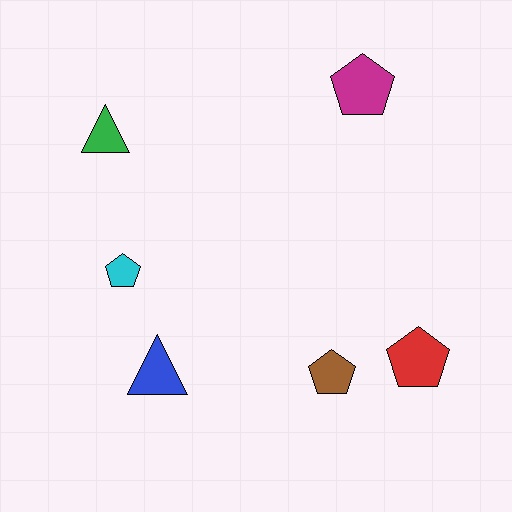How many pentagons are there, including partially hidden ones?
There are 4 pentagons.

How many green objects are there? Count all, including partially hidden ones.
There is 1 green object.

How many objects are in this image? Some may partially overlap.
There are 6 objects.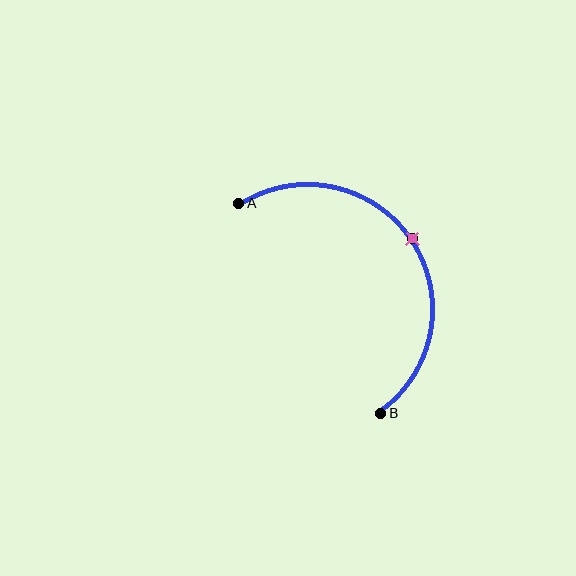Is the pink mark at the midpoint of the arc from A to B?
Yes. The pink mark lies on the arc at equal arc-length from both A and B — it is the arc midpoint.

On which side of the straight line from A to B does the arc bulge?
The arc bulges above and to the right of the straight line connecting A and B.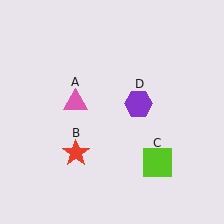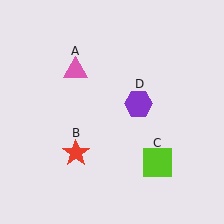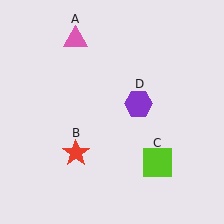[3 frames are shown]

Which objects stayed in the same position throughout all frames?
Red star (object B) and lime square (object C) and purple hexagon (object D) remained stationary.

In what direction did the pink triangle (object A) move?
The pink triangle (object A) moved up.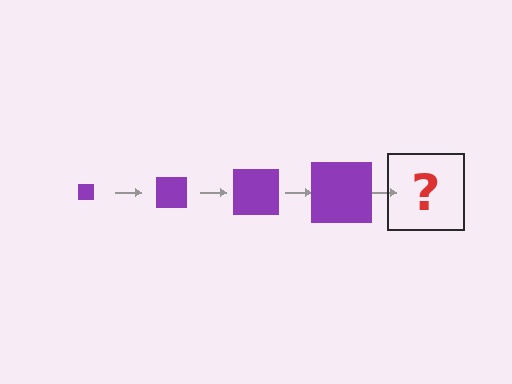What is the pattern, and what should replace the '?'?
The pattern is that the square gets progressively larger each step. The '?' should be a purple square, larger than the previous one.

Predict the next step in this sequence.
The next step is a purple square, larger than the previous one.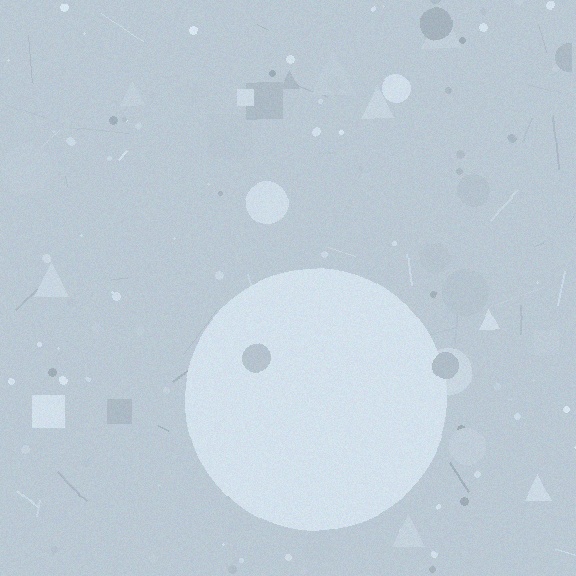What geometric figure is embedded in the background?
A circle is embedded in the background.